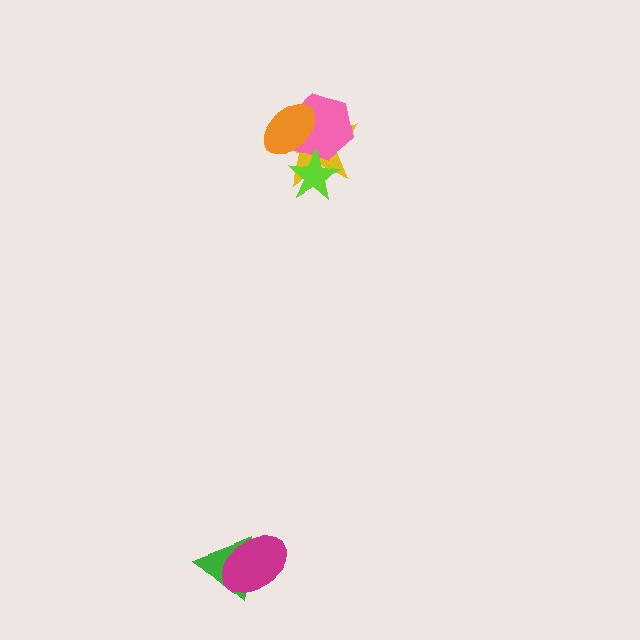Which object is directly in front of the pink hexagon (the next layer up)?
The orange ellipse is directly in front of the pink hexagon.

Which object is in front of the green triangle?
The magenta ellipse is in front of the green triangle.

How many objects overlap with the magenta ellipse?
1 object overlaps with the magenta ellipse.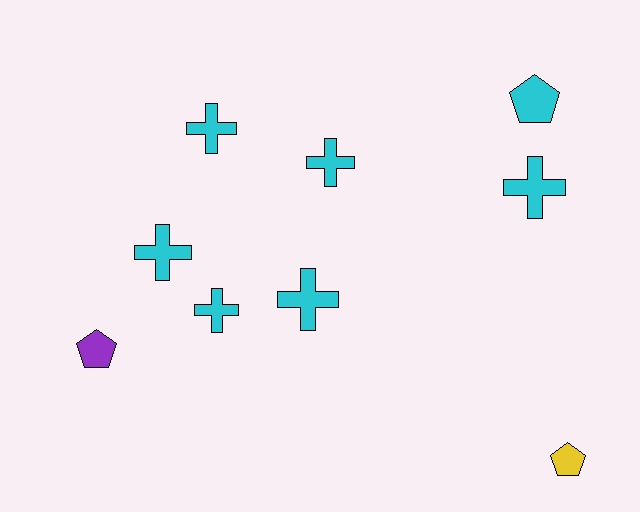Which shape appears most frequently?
Cross, with 6 objects.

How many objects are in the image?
There are 9 objects.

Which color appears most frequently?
Cyan, with 7 objects.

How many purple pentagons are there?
There is 1 purple pentagon.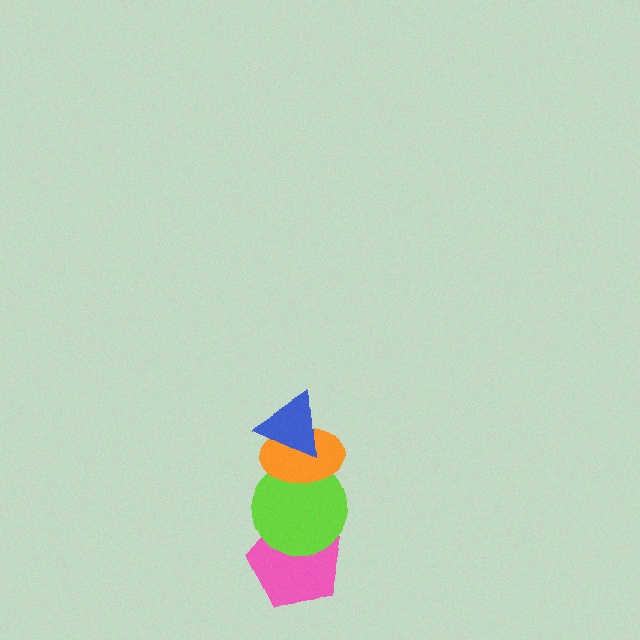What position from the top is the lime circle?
The lime circle is 3rd from the top.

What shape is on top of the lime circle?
The orange ellipse is on top of the lime circle.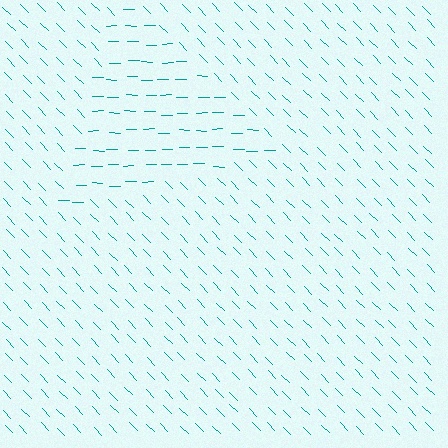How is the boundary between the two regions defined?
The boundary is defined purely by a change in line orientation (approximately 45 degrees difference). All lines are the same color and thickness.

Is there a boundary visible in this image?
Yes, there is a texture boundary formed by a change in line orientation.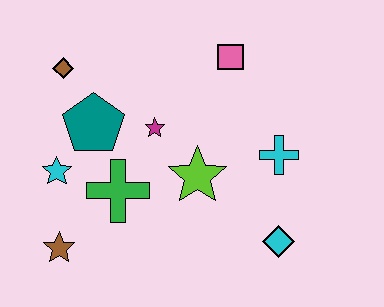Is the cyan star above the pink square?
No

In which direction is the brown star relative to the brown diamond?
The brown star is below the brown diamond.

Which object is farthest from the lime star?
The brown diamond is farthest from the lime star.